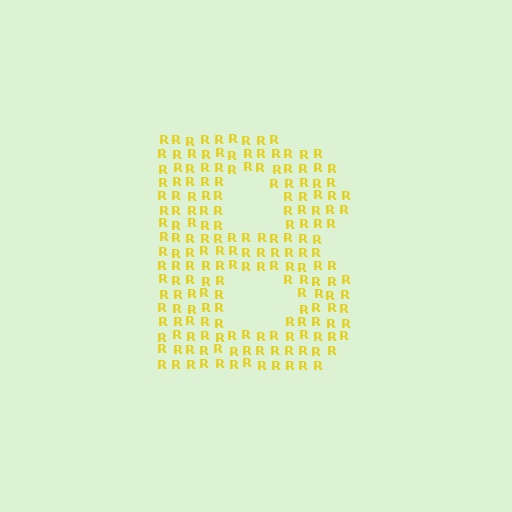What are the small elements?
The small elements are letter R's.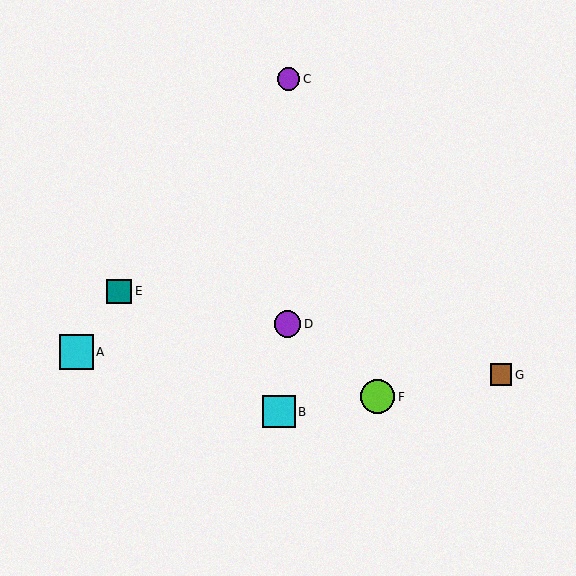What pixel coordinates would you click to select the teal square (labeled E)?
Click at (119, 291) to select the teal square E.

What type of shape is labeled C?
Shape C is a purple circle.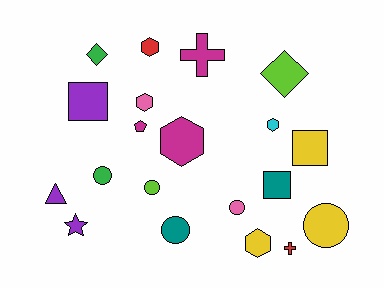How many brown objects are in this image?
There are no brown objects.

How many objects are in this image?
There are 20 objects.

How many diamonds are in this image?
There are 2 diamonds.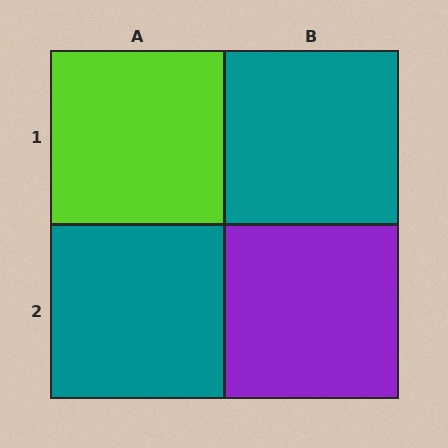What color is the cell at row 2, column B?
Purple.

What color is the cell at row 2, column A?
Teal.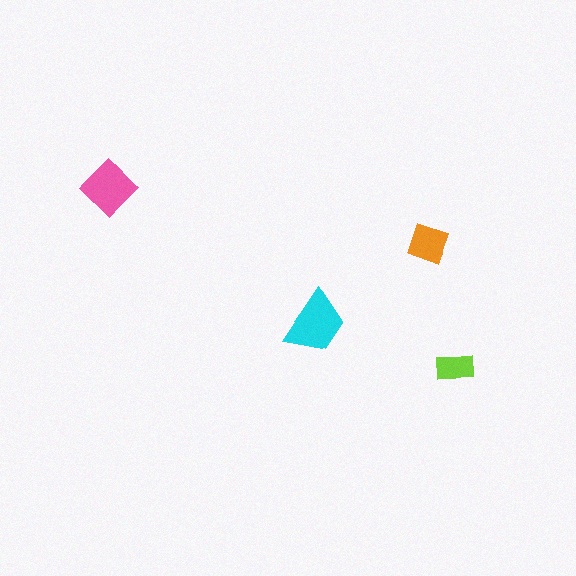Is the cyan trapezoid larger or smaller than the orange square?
Larger.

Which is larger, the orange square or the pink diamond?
The pink diamond.